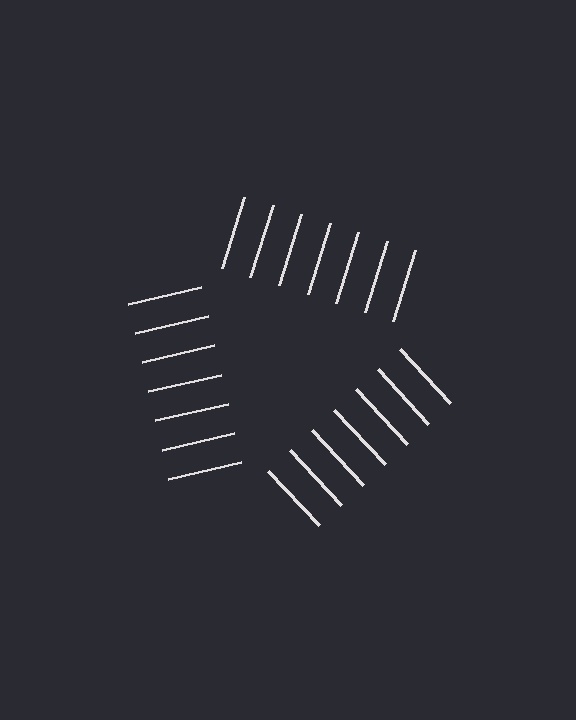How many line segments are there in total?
21 — 7 along each of the 3 edges.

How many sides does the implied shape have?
3 sides — the line-ends trace a triangle.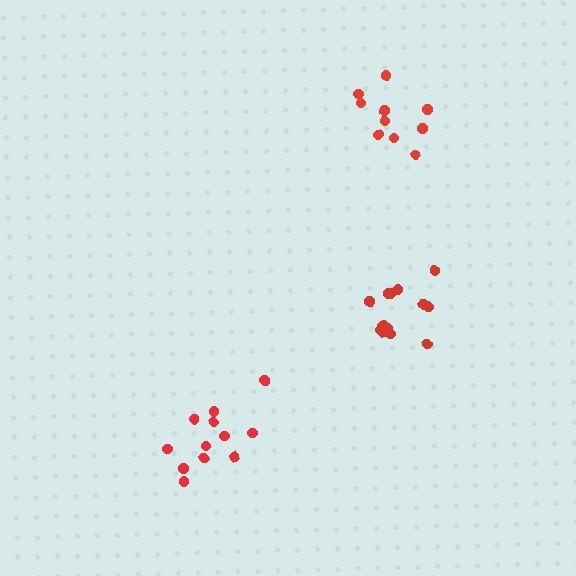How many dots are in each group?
Group 1: 10 dots, Group 2: 15 dots, Group 3: 12 dots (37 total).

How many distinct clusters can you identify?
There are 3 distinct clusters.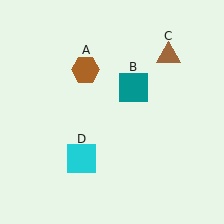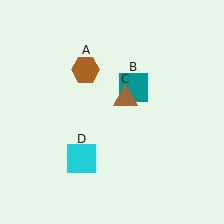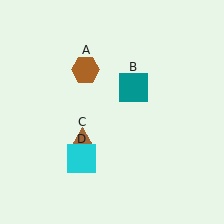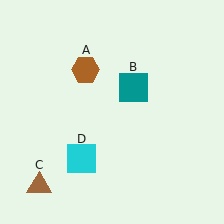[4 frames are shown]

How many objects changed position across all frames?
1 object changed position: brown triangle (object C).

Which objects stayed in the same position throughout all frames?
Brown hexagon (object A) and teal square (object B) and cyan square (object D) remained stationary.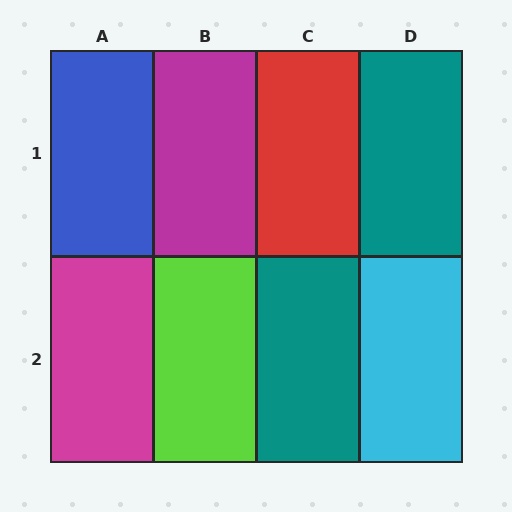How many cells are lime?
1 cell is lime.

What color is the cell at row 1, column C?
Red.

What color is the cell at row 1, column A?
Blue.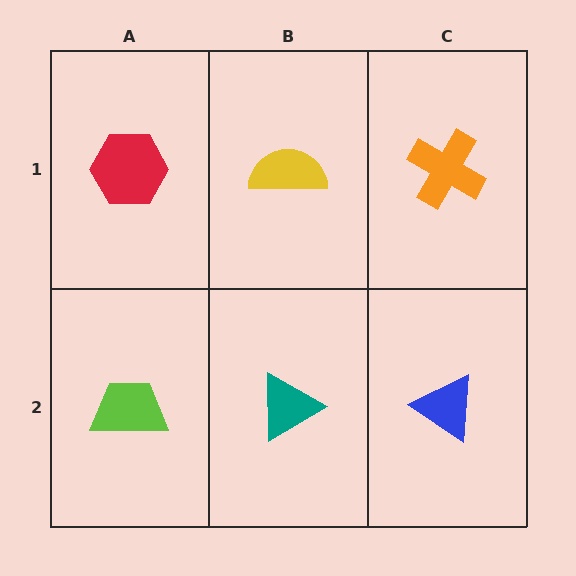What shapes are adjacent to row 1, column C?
A blue triangle (row 2, column C), a yellow semicircle (row 1, column B).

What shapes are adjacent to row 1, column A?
A lime trapezoid (row 2, column A), a yellow semicircle (row 1, column B).